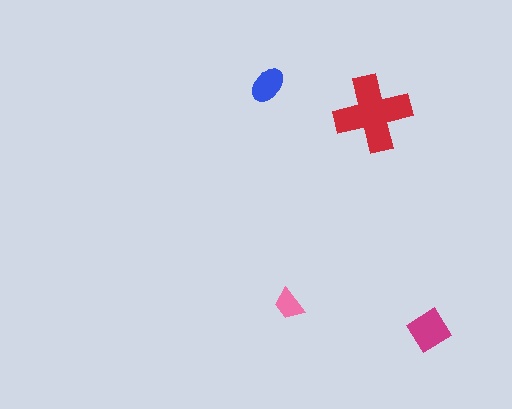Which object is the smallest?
The pink trapezoid.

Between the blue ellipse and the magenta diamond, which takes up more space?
The magenta diamond.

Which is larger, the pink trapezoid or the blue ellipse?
The blue ellipse.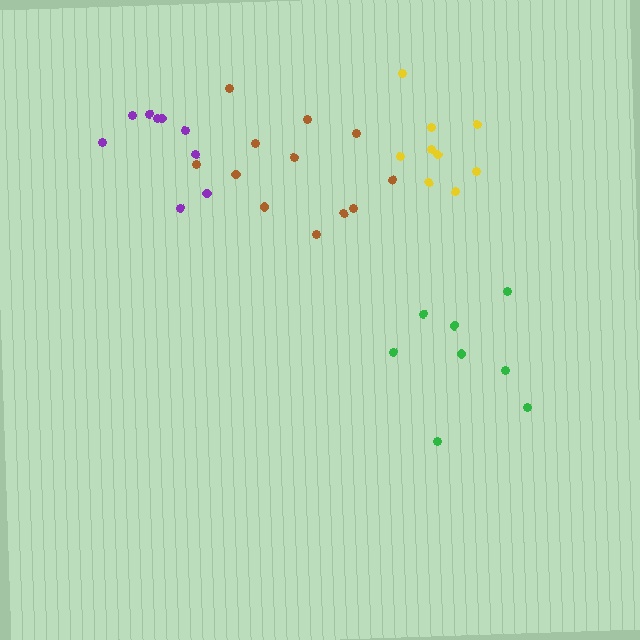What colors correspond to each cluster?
The clusters are colored: purple, green, brown, yellow.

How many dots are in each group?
Group 1: 9 dots, Group 2: 8 dots, Group 3: 12 dots, Group 4: 9 dots (38 total).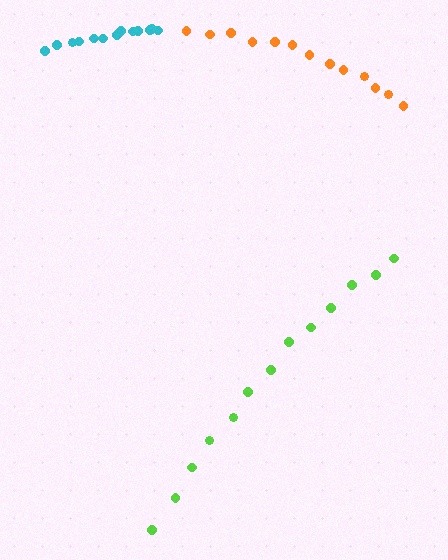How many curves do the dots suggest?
There are 3 distinct paths.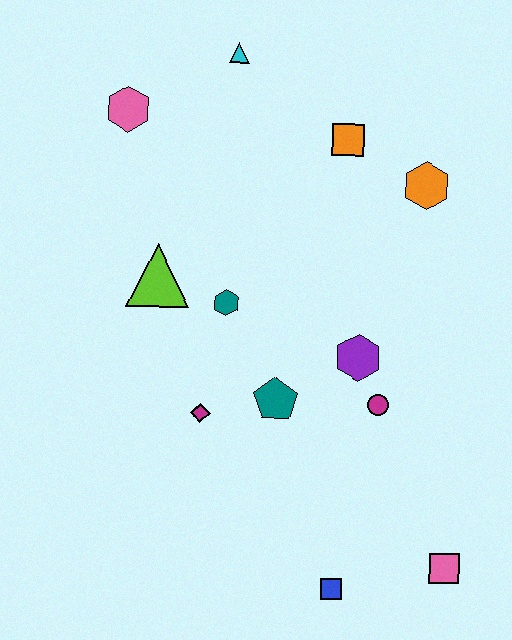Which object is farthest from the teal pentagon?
The cyan triangle is farthest from the teal pentagon.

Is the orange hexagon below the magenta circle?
No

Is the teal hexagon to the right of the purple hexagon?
No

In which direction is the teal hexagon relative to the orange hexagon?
The teal hexagon is to the left of the orange hexagon.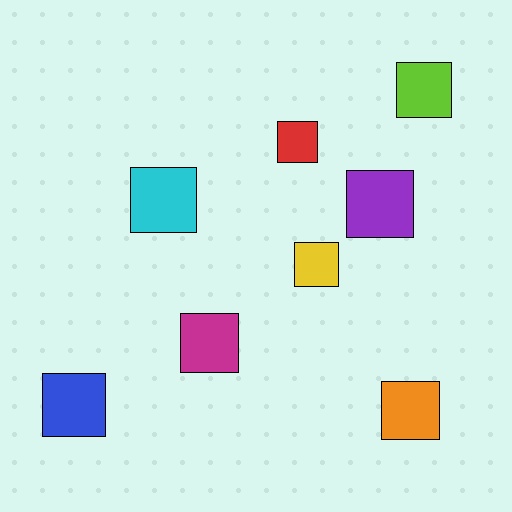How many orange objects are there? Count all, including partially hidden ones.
There is 1 orange object.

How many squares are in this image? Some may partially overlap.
There are 8 squares.